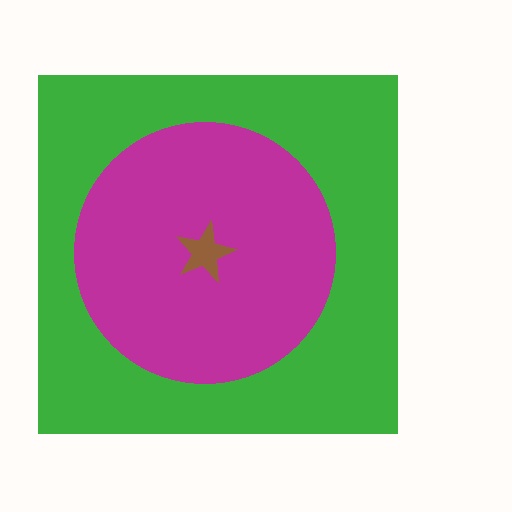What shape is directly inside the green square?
The magenta circle.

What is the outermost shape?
The green square.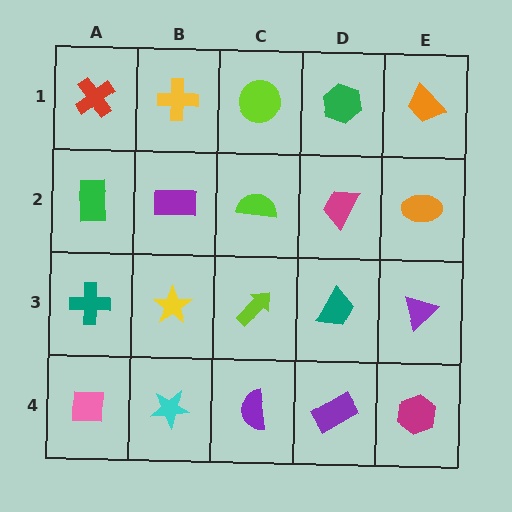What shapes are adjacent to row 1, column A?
A green rectangle (row 2, column A), a yellow cross (row 1, column B).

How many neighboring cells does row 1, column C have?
3.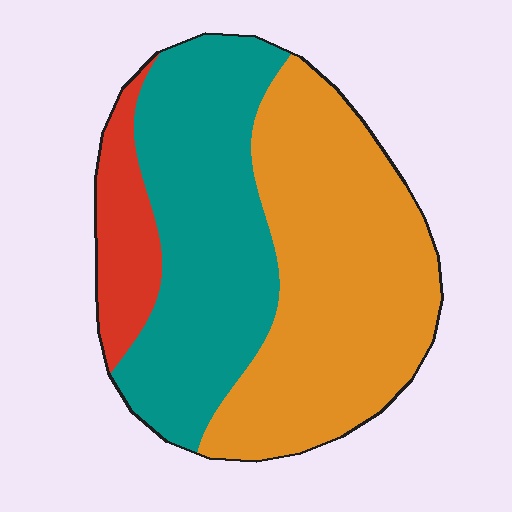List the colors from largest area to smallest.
From largest to smallest: orange, teal, red.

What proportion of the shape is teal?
Teal covers roughly 40% of the shape.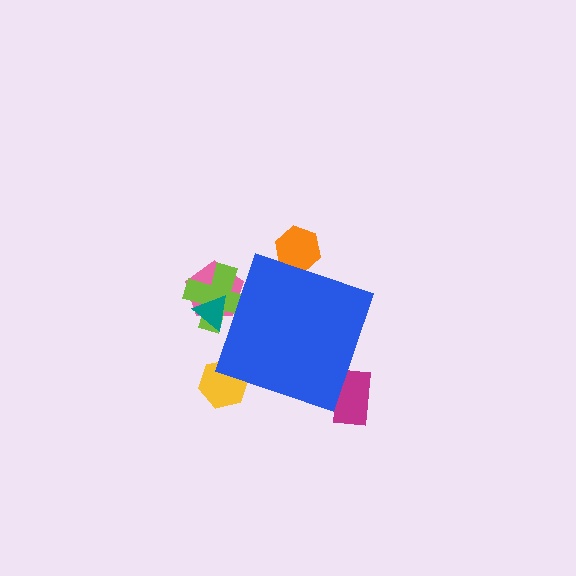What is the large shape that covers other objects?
A blue diamond.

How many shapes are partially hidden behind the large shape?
6 shapes are partially hidden.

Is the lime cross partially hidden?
Yes, the lime cross is partially hidden behind the blue diamond.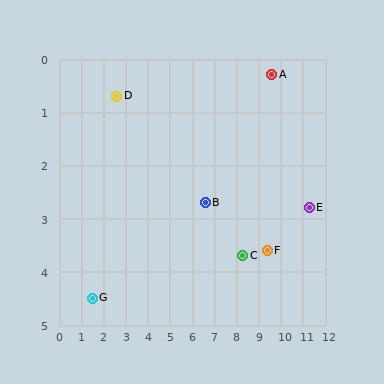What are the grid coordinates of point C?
Point C is at approximately (8.3, 3.7).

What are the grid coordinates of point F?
Point F is at approximately (9.4, 3.6).